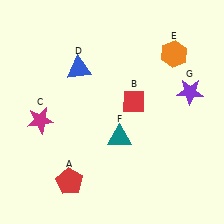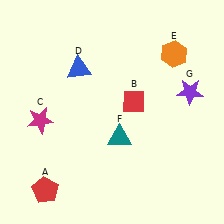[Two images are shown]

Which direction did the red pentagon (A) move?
The red pentagon (A) moved left.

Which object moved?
The red pentagon (A) moved left.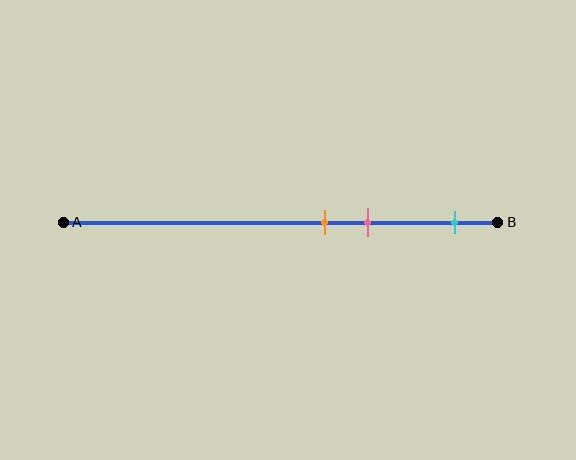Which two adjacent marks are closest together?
The orange and pink marks are the closest adjacent pair.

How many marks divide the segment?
There are 3 marks dividing the segment.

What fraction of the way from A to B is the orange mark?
The orange mark is approximately 60% (0.6) of the way from A to B.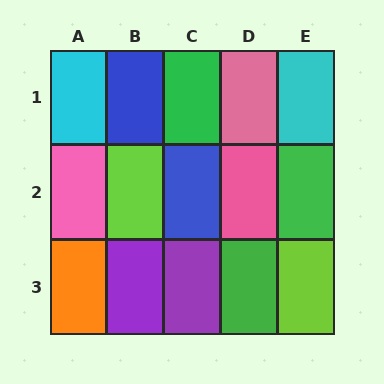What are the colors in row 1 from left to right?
Cyan, blue, green, pink, cyan.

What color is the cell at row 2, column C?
Blue.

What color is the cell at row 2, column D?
Pink.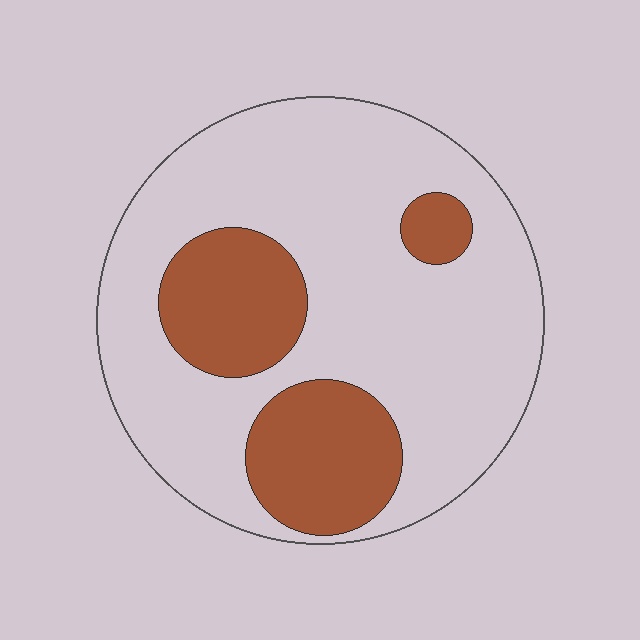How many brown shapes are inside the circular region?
3.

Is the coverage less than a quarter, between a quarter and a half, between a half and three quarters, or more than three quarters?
Between a quarter and a half.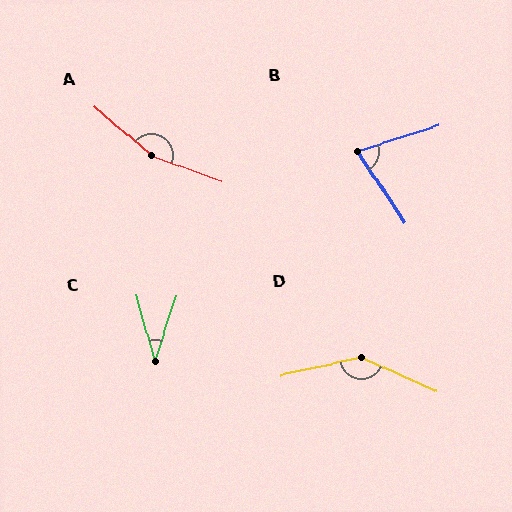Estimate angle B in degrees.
Approximately 74 degrees.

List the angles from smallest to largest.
C (34°), B (74°), D (143°), A (159°).